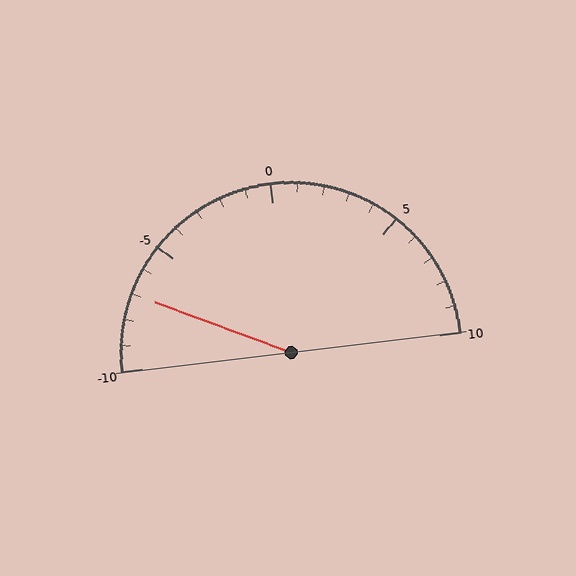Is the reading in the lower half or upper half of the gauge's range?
The reading is in the lower half of the range (-10 to 10).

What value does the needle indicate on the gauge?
The needle indicates approximately -7.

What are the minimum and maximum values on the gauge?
The gauge ranges from -10 to 10.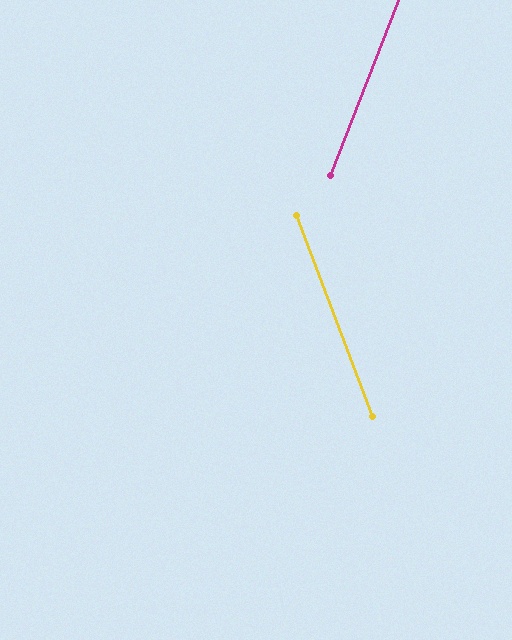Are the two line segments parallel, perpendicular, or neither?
Neither parallel nor perpendicular — they differ by about 42°.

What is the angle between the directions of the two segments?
Approximately 42 degrees.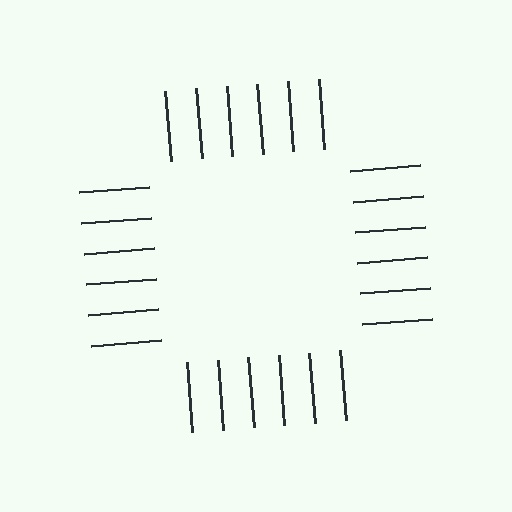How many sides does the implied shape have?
4 sides — the line-ends trace a square.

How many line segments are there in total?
24 — 6 along each of the 4 edges.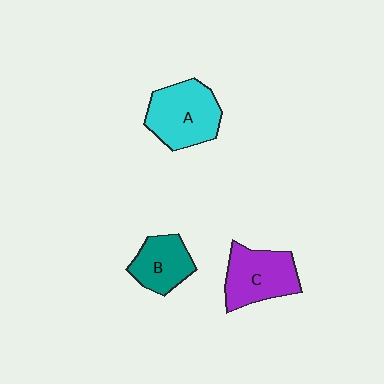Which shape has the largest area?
Shape A (cyan).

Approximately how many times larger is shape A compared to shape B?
Approximately 1.4 times.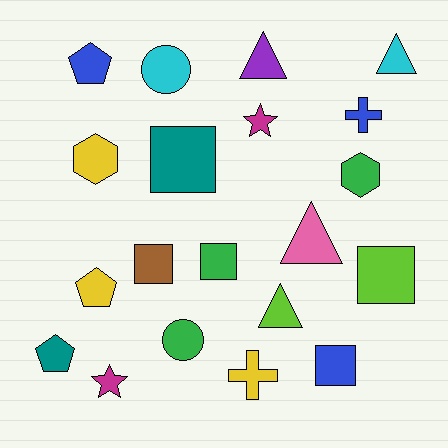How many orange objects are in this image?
There are no orange objects.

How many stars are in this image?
There are 2 stars.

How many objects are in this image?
There are 20 objects.